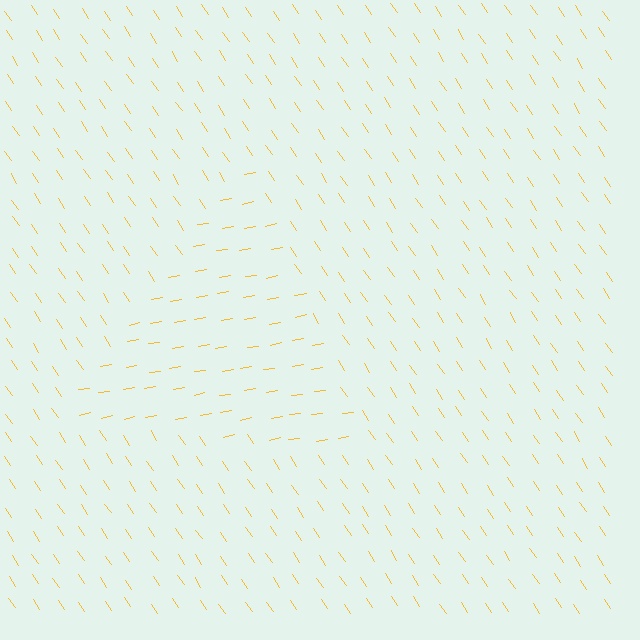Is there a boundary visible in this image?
Yes, there is a texture boundary formed by a change in line orientation.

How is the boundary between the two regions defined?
The boundary is defined purely by a change in line orientation (approximately 66 degrees difference). All lines are the same color and thickness.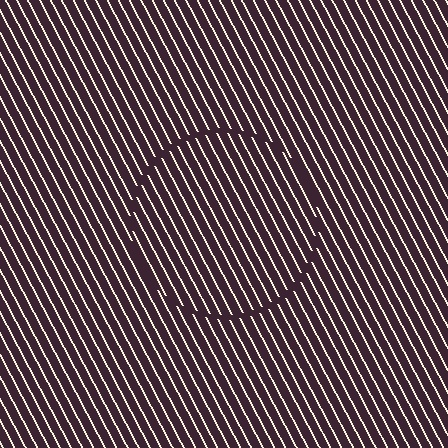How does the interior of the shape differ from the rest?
The interior of the shape contains the same grating, shifted by half a period — the contour is defined by the phase discontinuity where line-ends from the inner and outer gratings abut.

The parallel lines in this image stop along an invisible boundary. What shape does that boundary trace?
An illusory circle. The interior of the shape contains the same grating, shifted by half a period — the contour is defined by the phase discontinuity where line-ends from the inner and outer gratings abut.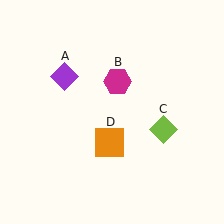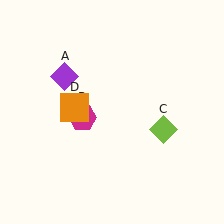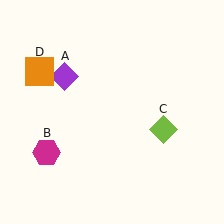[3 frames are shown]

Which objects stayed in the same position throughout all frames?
Purple diamond (object A) and lime diamond (object C) remained stationary.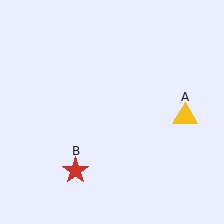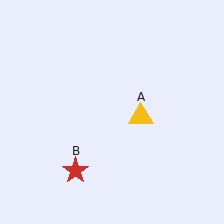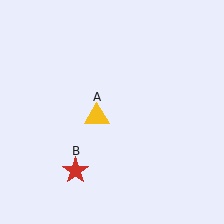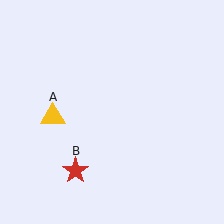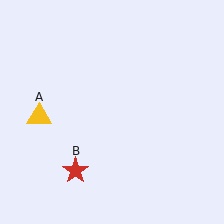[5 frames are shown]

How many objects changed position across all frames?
1 object changed position: yellow triangle (object A).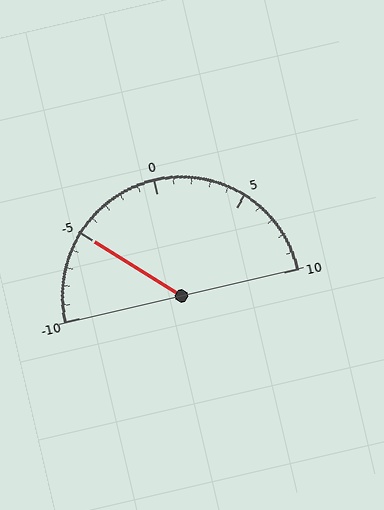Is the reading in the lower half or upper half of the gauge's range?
The reading is in the lower half of the range (-10 to 10).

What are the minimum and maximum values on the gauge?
The gauge ranges from -10 to 10.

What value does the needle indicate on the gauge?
The needle indicates approximately -5.